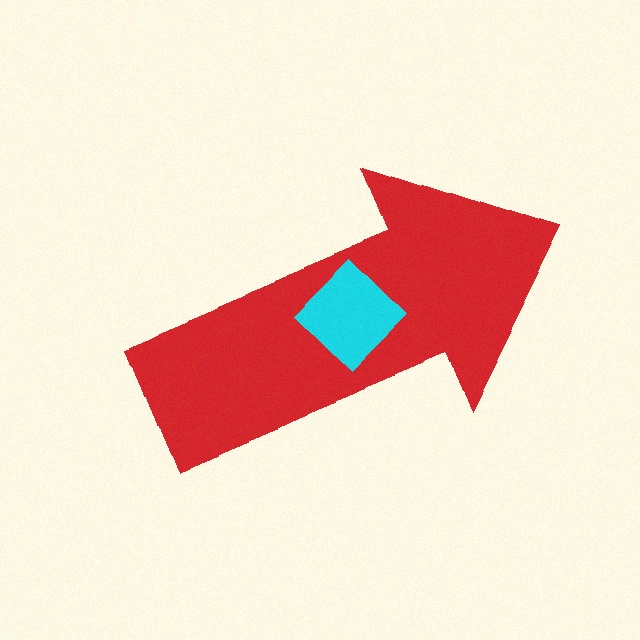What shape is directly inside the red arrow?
The cyan diamond.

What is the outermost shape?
The red arrow.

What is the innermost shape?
The cyan diamond.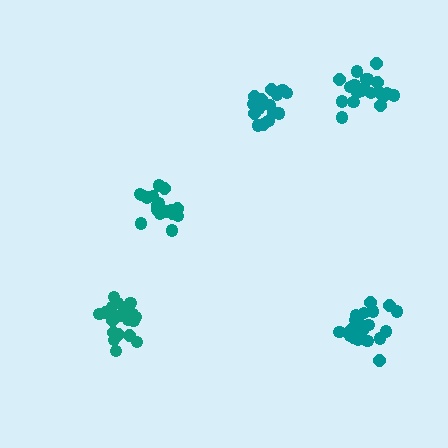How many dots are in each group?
Group 1: 20 dots, Group 2: 19 dots, Group 3: 17 dots, Group 4: 21 dots, Group 5: 17 dots (94 total).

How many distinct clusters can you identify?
There are 5 distinct clusters.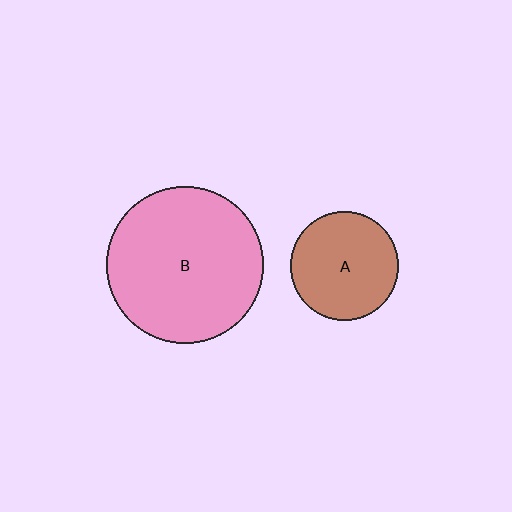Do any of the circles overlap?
No, none of the circles overlap.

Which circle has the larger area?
Circle B (pink).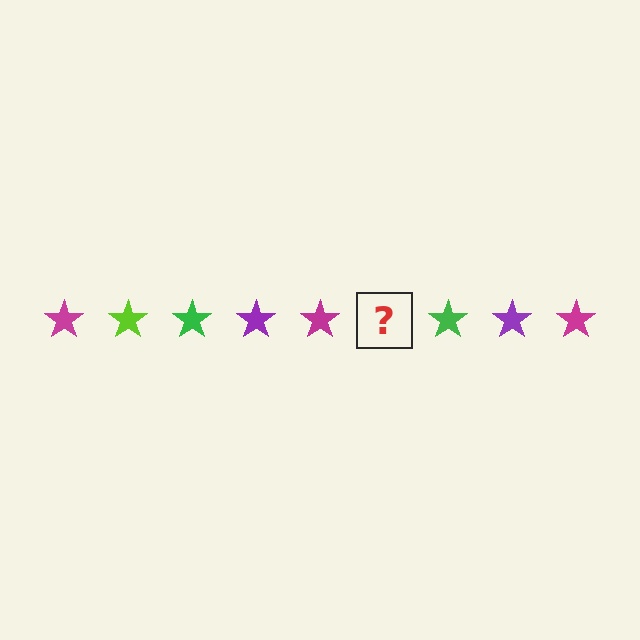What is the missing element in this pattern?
The missing element is a lime star.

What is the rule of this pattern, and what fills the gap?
The rule is that the pattern cycles through magenta, lime, green, purple stars. The gap should be filled with a lime star.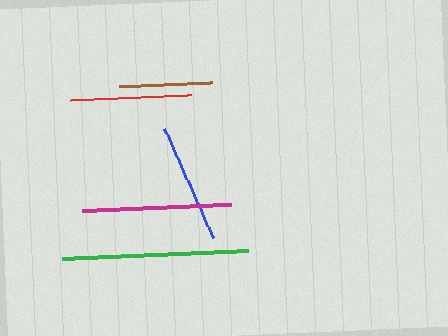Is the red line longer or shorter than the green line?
The green line is longer than the red line.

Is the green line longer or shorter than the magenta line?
The green line is longer than the magenta line.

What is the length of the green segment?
The green segment is approximately 185 pixels long.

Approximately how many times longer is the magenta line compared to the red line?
The magenta line is approximately 1.2 times the length of the red line.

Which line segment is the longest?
The green line is the longest at approximately 185 pixels.